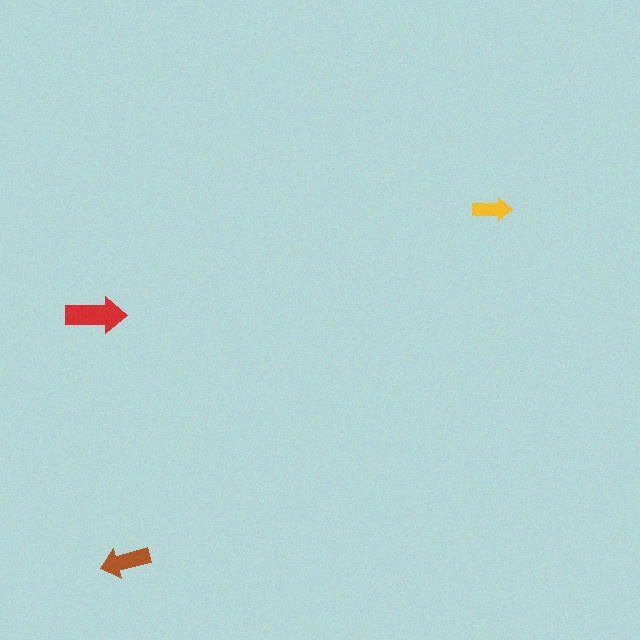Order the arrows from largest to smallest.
the red one, the brown one, the yellow one.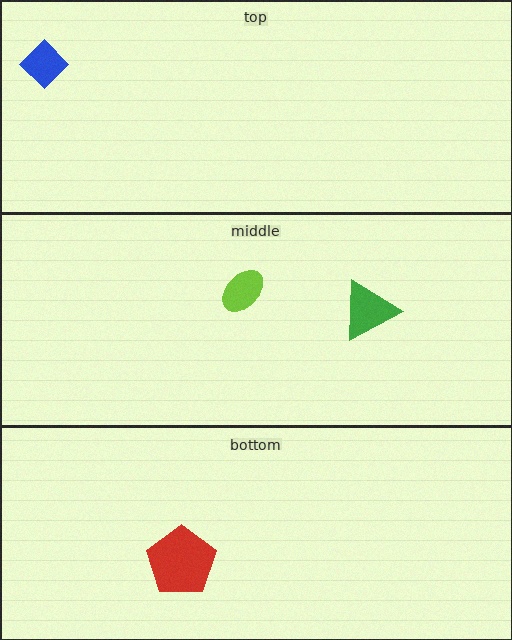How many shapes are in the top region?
1.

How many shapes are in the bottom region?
1.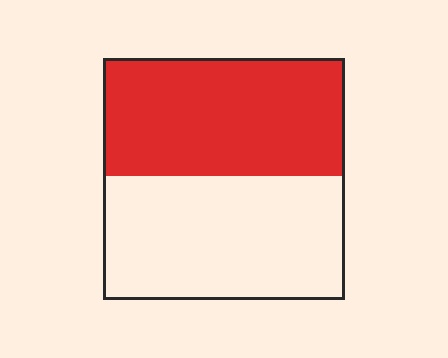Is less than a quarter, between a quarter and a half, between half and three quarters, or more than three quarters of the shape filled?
Between a quarter and a half.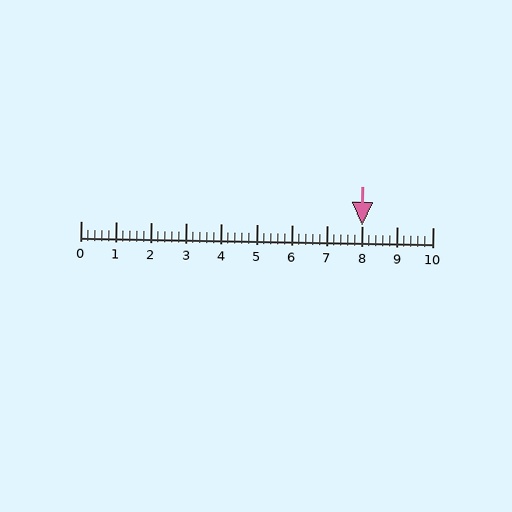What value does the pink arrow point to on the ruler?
The pink arrow points to approximately 8.0.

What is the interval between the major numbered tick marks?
The major tick marks are spaced 1 units apart.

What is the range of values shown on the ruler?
The ruler shows values from 0 to 10.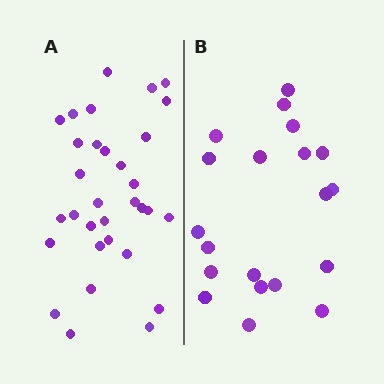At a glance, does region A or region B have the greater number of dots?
Region A (the left region) has more dots.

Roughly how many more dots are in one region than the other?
Region A has roughly 12 or so more dots than region B.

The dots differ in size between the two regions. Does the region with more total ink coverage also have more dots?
No. Region B has more total ink coverage because its dots are larger, but region A actually contains more individual dots. Total area can be misleading — the number of items is what matters here.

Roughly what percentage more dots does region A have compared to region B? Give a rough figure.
About 60% more.